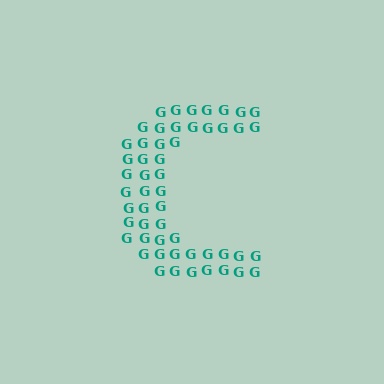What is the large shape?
The large shape is the letter C.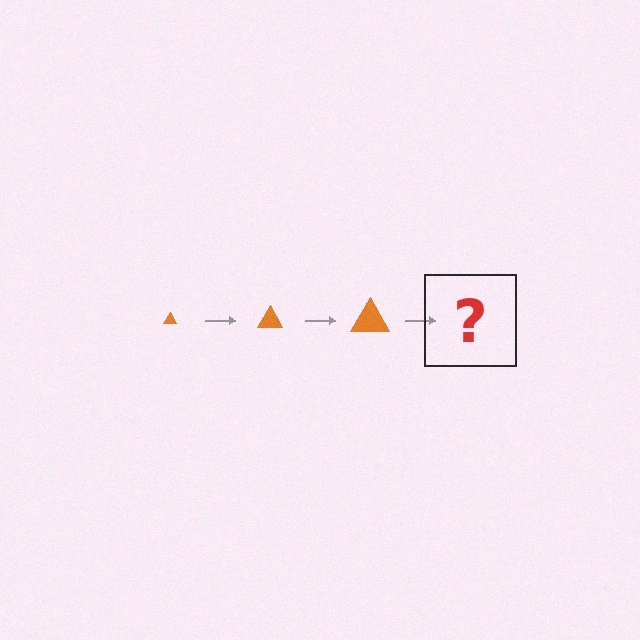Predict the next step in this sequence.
The next step is an orange triangle, larger than the previous one.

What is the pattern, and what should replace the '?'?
The pattern is that the triangle gets progressively larger each step. The '?' should be an orange triangle, larger than the previous one.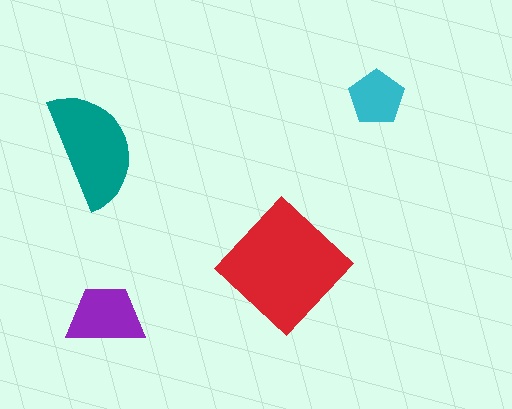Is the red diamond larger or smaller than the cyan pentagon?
Larger.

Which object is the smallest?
The cyan pentagon.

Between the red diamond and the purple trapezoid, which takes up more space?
The red diamond.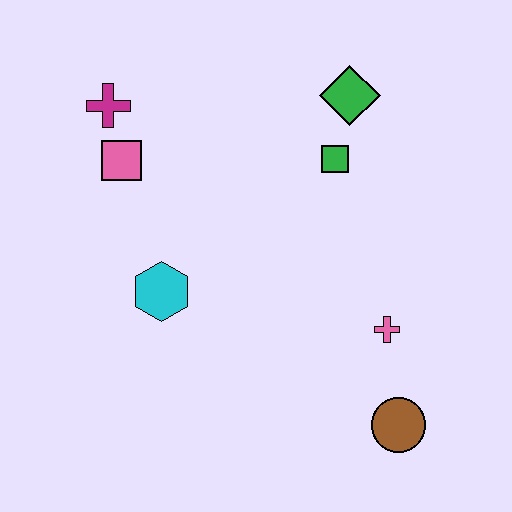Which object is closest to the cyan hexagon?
The pink square is closest to the cyan hexagon.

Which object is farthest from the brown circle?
The magenta cross is farthest from the brown circle.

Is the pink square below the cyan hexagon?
No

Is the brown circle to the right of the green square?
Yes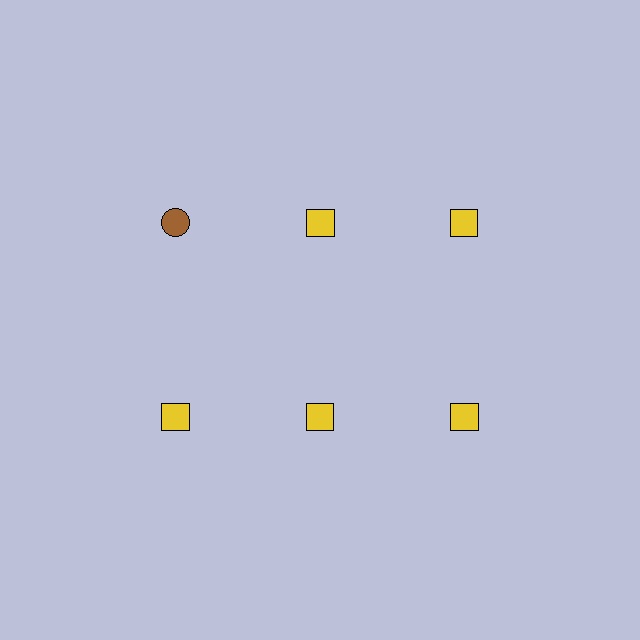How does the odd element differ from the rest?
It differs in both color (brown instead of yellow) and shape (circle instead of square).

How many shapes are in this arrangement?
There are 6 shapes arranged in a grid pattern.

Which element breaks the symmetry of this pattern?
The brown circle in the top row, leftmost column breaks the symmetry. All other shapes are yellow squares.